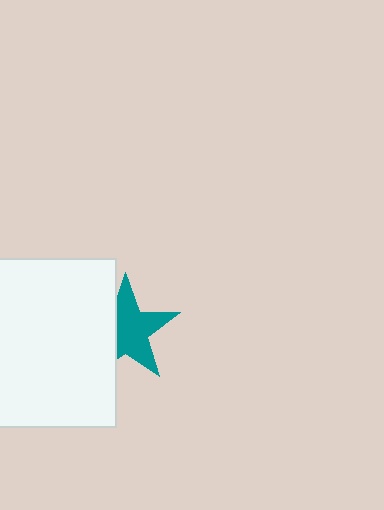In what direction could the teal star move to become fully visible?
The teal star could move right. That would shift it out from behind the white rectangle entirely.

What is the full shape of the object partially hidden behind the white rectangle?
The partially hidden object is a teal star.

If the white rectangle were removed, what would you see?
You would see the complete teal star.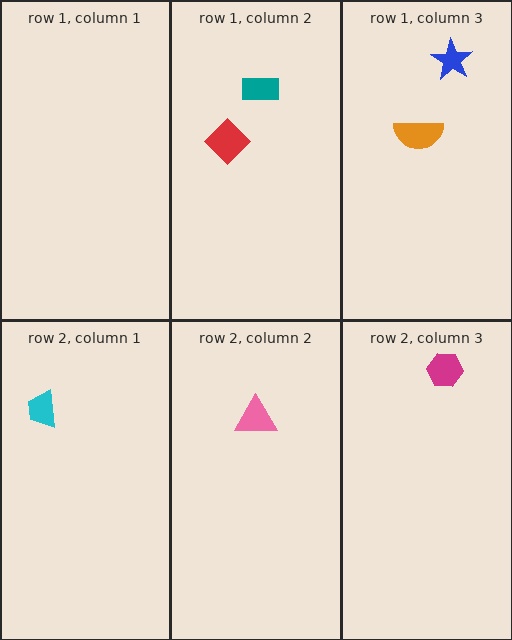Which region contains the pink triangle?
The row 2, column 2 region.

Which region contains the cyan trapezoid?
The row 2, column 1 region.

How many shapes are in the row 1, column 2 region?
2.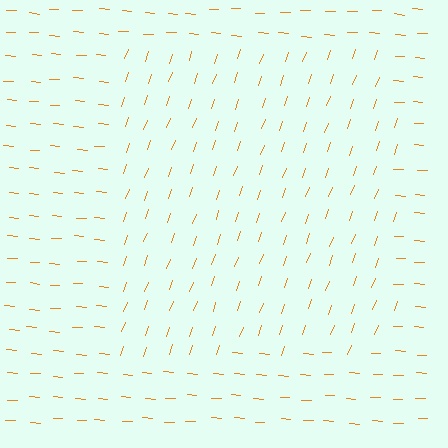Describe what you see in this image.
The image is filled with small orange line segments. A rectangle region in the image has lines oriented differently from the surrounding lines, creating a visible texture boundary.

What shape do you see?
I see a rectangle.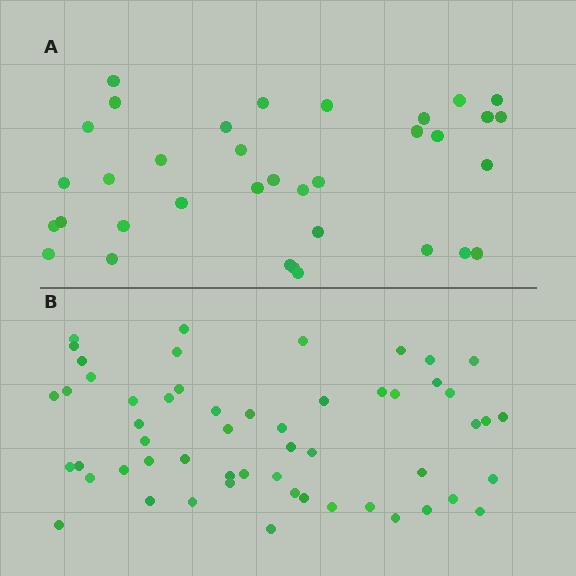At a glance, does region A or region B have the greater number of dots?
Region B (the bottom region) has more dots.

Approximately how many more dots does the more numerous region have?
Region B has approximately 20 more dots than region A.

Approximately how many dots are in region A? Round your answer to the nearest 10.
About 40 dots. (The exact count is 35, which rounds to 40.)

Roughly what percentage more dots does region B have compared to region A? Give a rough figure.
About 55% more.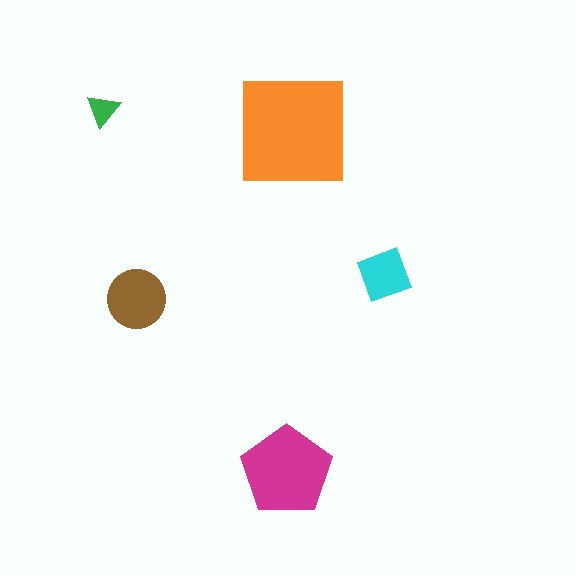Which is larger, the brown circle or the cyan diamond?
The brown circle.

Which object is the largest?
The orange square.